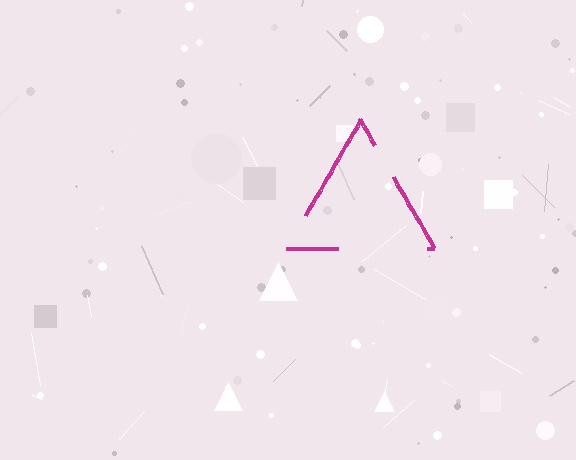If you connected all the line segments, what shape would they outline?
They would outline a triangle.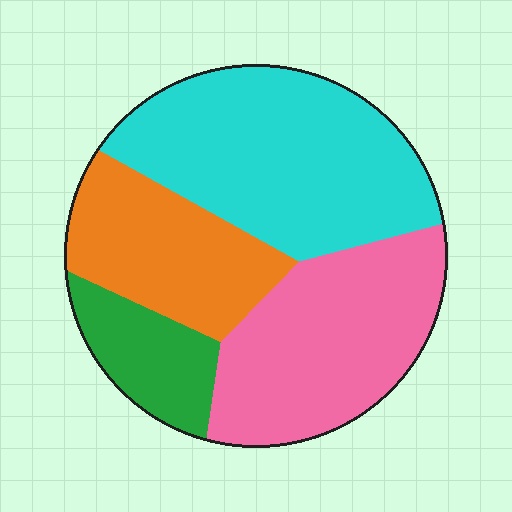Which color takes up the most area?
Cyan, at roughly 35%.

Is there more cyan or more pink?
Cyan.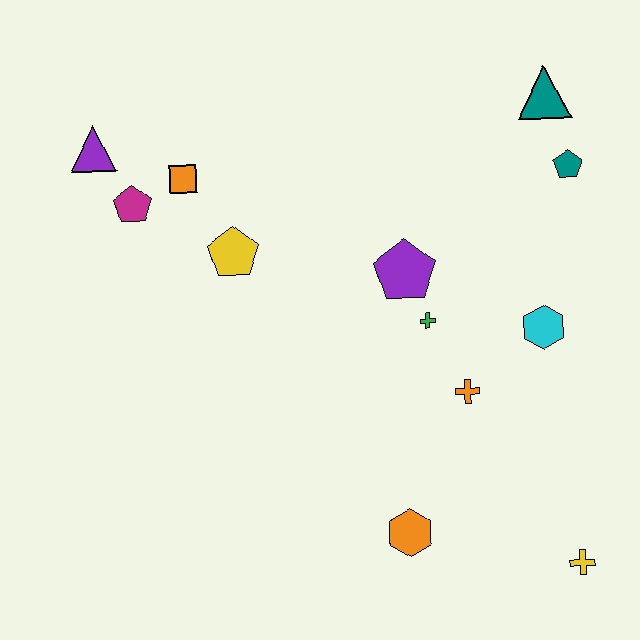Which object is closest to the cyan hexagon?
The orange cross is closest to the cyan hexagon.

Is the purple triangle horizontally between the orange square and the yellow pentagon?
No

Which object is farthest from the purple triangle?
The yellow cross is farthest from the purple triangle.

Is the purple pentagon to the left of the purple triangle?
No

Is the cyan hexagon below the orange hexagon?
No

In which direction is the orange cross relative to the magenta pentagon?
The orange cross is to the right of the magenta pentagon.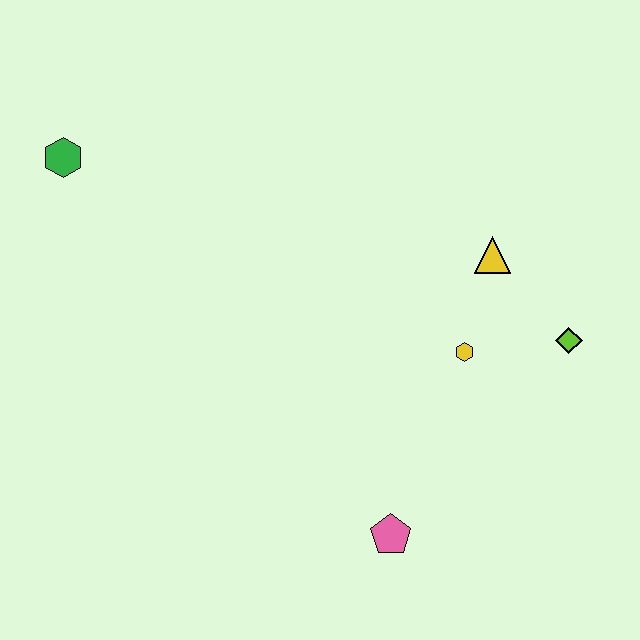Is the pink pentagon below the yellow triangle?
Yes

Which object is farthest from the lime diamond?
The green hexagon is farthest from the lime diamond.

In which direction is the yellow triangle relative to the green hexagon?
The yellow triangle is to the right of the green hexagon.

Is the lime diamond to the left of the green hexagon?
No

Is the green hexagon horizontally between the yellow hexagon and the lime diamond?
No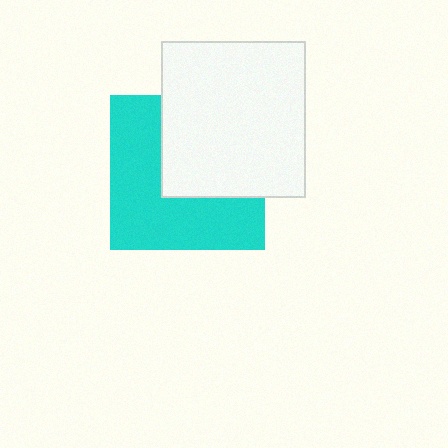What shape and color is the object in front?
The object in front is a white rectangle.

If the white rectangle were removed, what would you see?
You would see the complete cyan square.